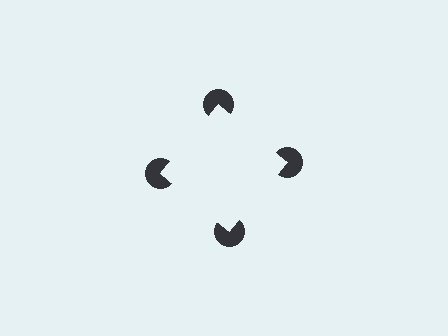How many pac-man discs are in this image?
There are 4 — one at each vertex of the illusory square.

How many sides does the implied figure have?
4 sides.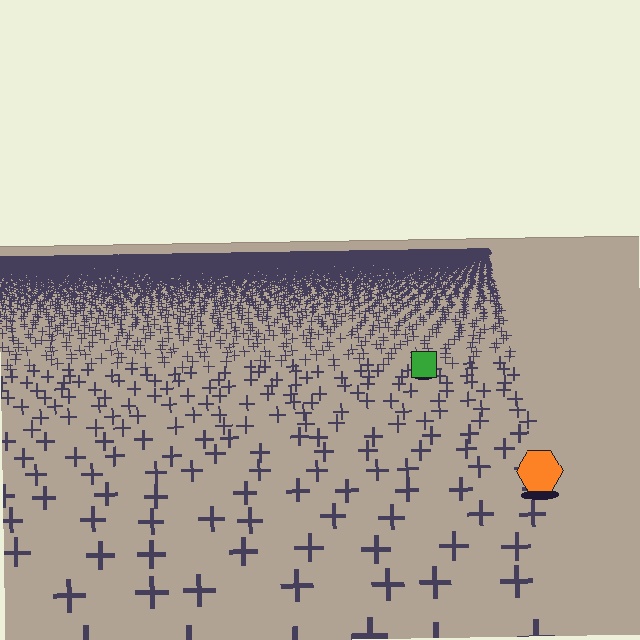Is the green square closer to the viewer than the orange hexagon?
No. The orange hexagon is closer — you can tell from the texture gradient: the ground texture is coarser near it.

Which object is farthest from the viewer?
The green square is farthest from the viewer. It appears smaller and the ground texture around it is denser.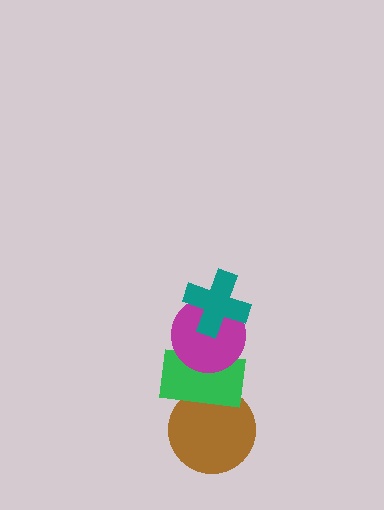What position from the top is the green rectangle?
The green rectangle is 3rd from the top.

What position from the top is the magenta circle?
The magenta circle is 2nd from the top.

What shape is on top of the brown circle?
The green rectangle is on top of the brown circle.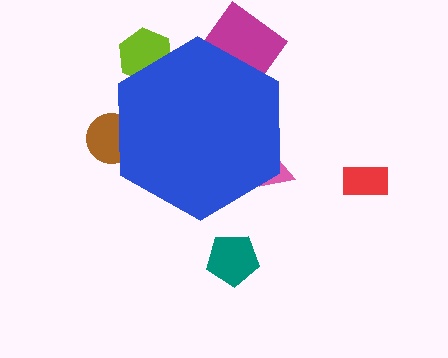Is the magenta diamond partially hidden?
Yes, the magenta diamond is partially hidden behind the blue hexagon.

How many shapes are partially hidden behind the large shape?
4 shapes are partially hidden.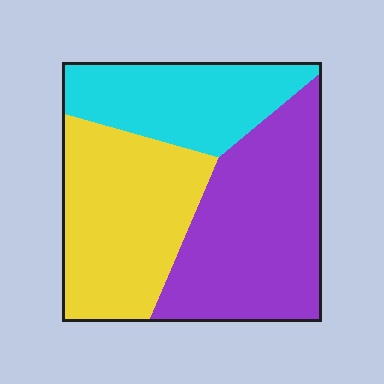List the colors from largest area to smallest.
From largest to smallest: purple, yellow, cyan.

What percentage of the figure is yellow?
Yellow covers roughly 35% of the figure.